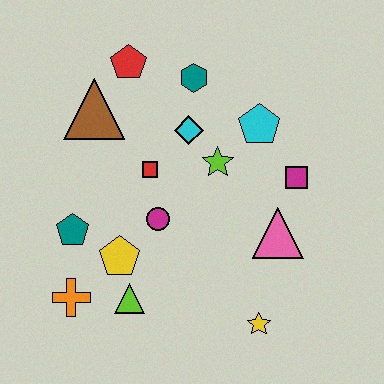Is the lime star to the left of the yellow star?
Yes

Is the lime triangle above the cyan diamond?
No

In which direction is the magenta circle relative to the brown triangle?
The magenta circle is below the brown triangle.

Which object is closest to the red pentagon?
The brown triangle is closest to the red pentagon.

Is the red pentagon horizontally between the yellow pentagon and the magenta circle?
Yes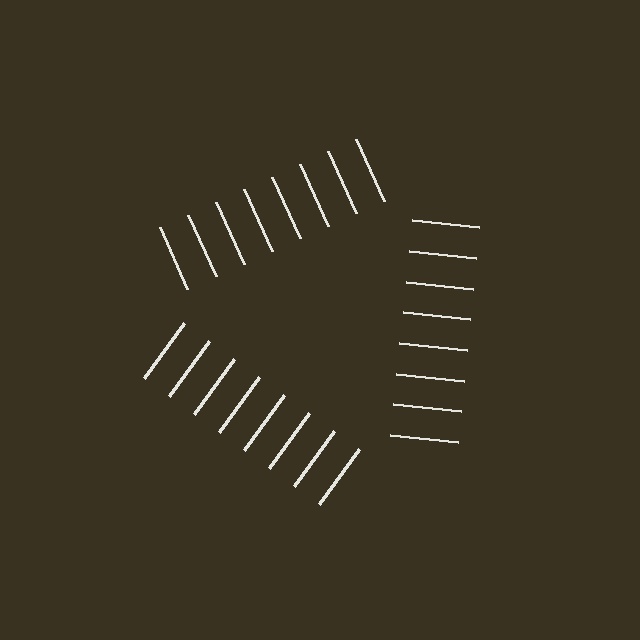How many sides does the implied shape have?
3 sides — the line-ends trace a triangle.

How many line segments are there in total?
24 — 8 along each of the 3 edges.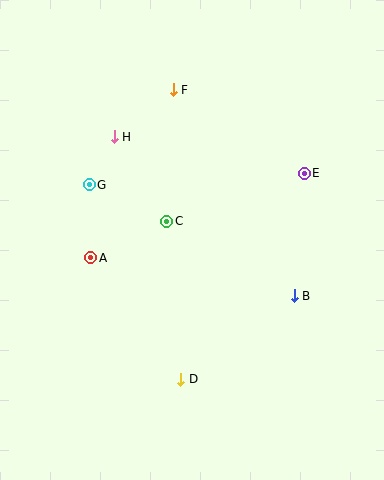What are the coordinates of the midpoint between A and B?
The midpoint between A and B is at (193, 277).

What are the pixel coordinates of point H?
Point H is at (114, 137).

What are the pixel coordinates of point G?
Point G is at (89, 185).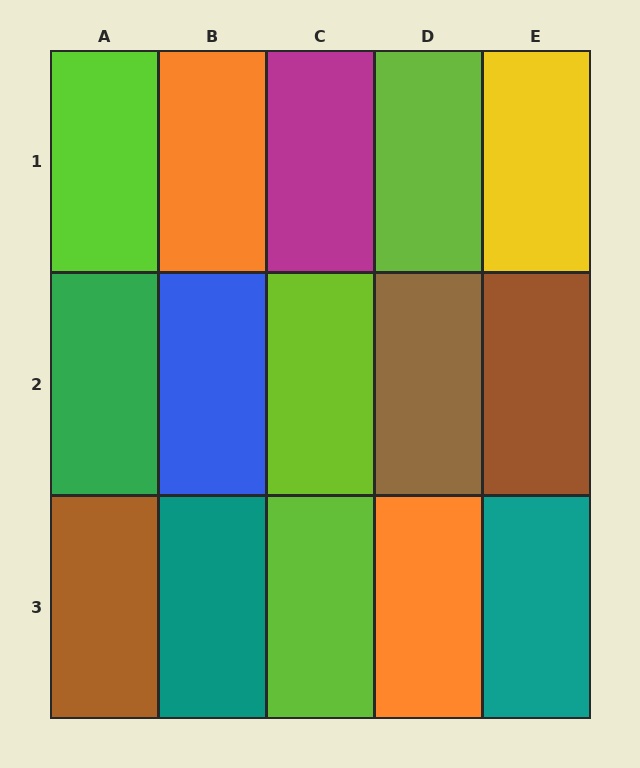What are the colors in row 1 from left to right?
Lime, orange, magenta, lime, yellow.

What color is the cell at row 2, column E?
Brown.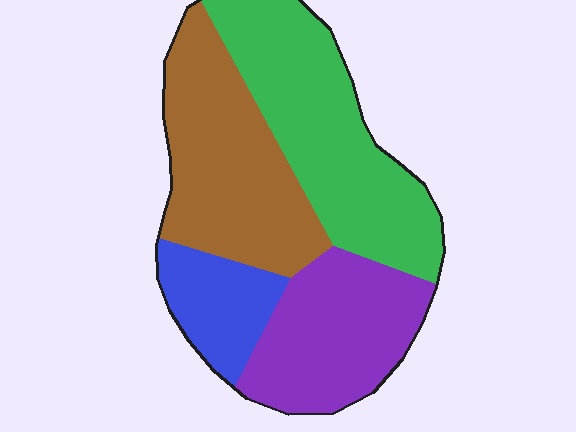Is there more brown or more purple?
Brown.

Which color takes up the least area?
Blue, at roughly 10%.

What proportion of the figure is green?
Green covers around 35% of the figure.